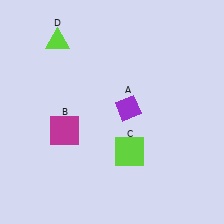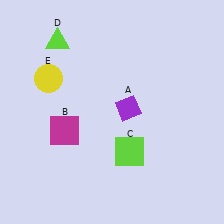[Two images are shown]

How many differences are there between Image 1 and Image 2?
There is 1 difference between the two images.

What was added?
A yellow circle (E) was added in Image 2.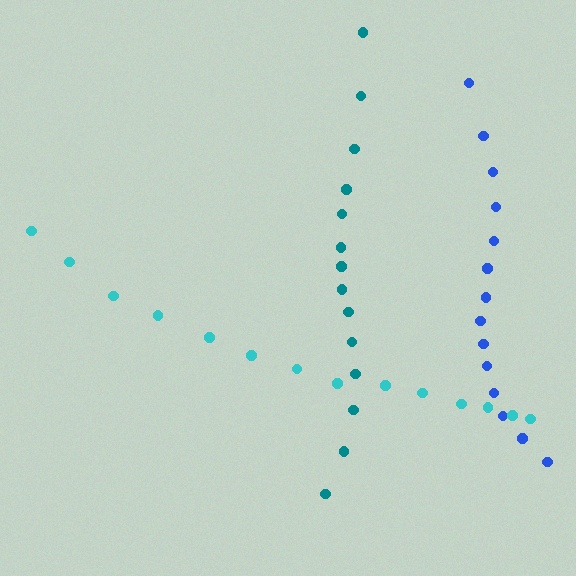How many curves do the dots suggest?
There are 3 distinct paths.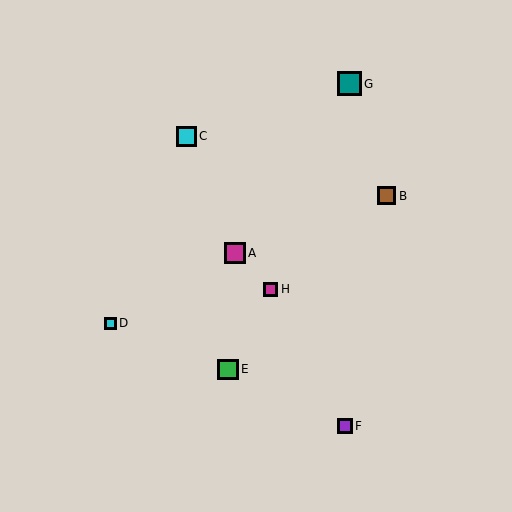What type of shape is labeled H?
Shape H is a magenta square.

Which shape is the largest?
The teal square (labeled G) is the largest.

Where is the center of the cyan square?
The center of the cyan square is at (110, 323).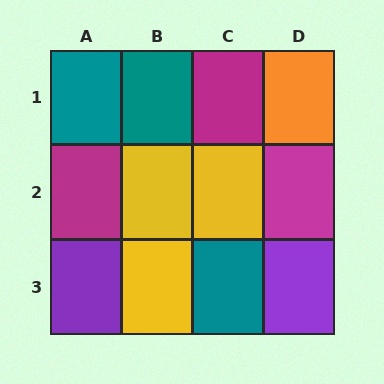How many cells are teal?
3 cells are teal.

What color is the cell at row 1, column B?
Teal.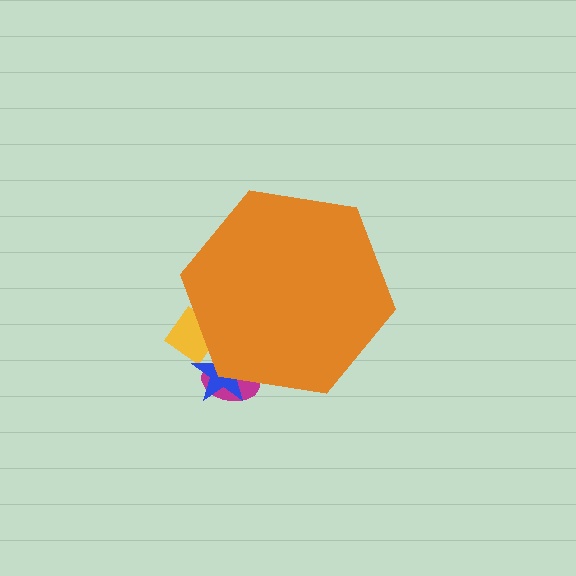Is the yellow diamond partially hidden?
Yes, the yellow diamond is partially hidden behind the orange hexagon.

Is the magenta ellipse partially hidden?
Yes, the magenta ellipse is partially hidden behind the orange hexagon.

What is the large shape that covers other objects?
An orange hexagon.